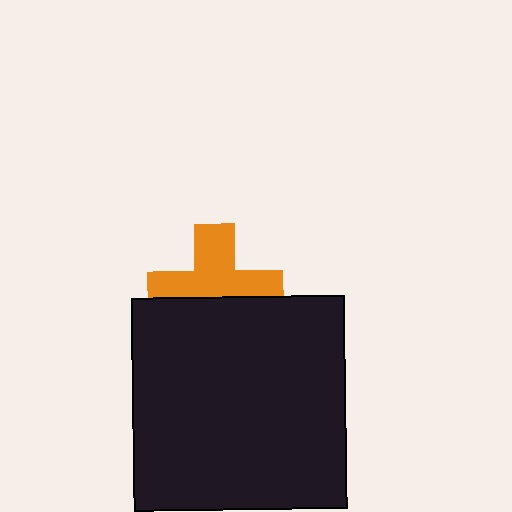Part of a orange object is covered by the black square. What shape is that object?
It is a cross.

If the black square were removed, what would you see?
You would see the complete orange cross.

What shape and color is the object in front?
The object in front is a black square.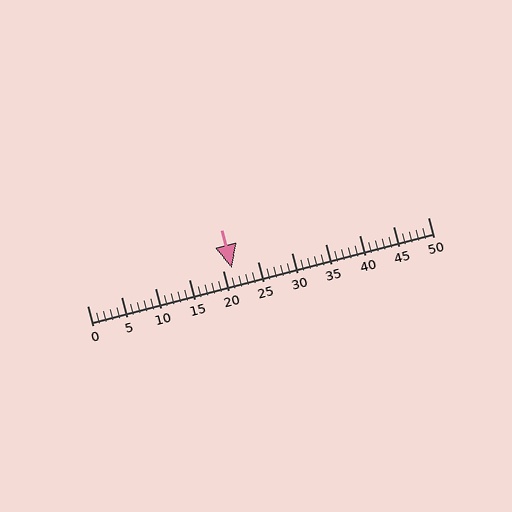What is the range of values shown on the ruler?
The ruler shows values from 0 to 50.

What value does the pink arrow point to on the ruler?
The pink arrow points to approximately 21.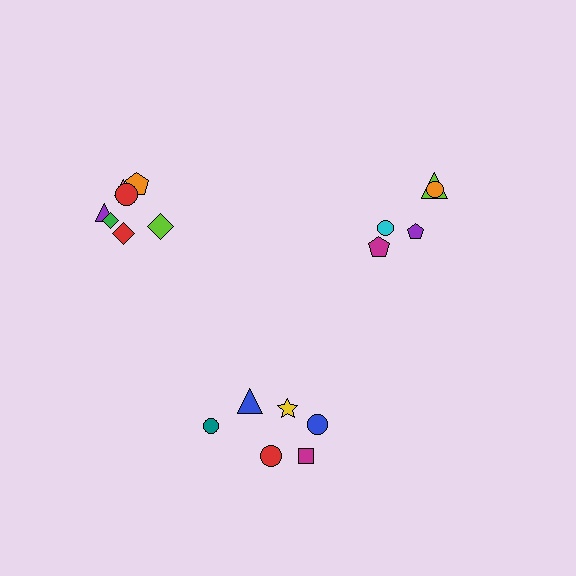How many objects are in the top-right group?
There are 5 objects.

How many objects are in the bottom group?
There are 6 objects.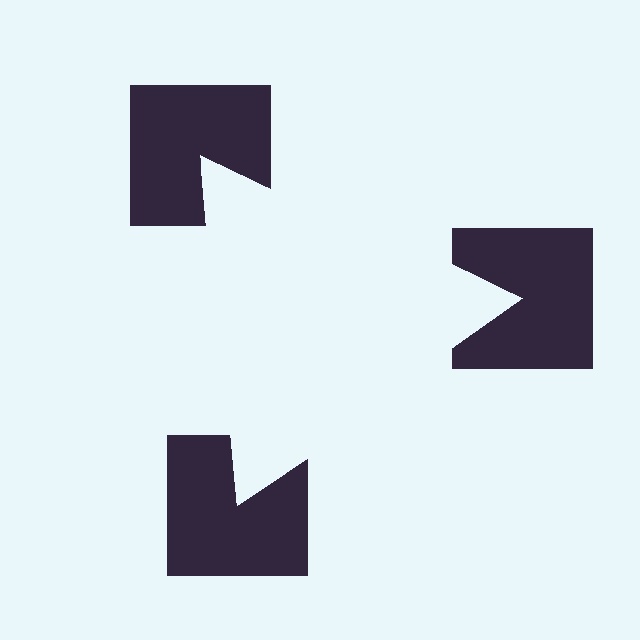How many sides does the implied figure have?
3 sides.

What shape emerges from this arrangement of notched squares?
An illusory triangle — its edges are inferred from the aligned wedge cuts in the notched squares, not physically drawn.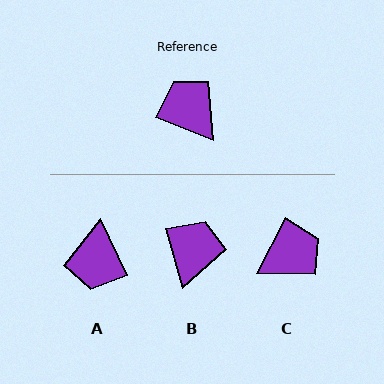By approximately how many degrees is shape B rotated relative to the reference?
Approximately 53 degrees clockwise.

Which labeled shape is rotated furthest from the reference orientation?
A, about 137 degrees away.